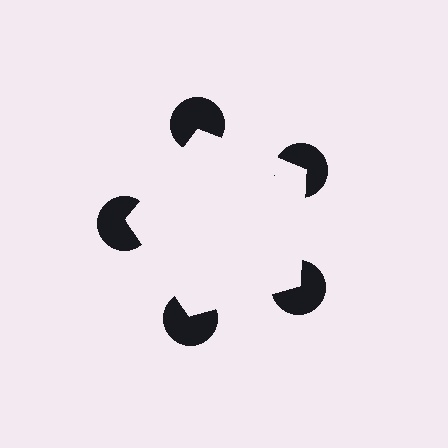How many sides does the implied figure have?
5 sides.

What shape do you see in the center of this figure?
An illusory pentagon — its edges are inferred from the aligned wedge cuts in the pac-man discs, not physically drawn.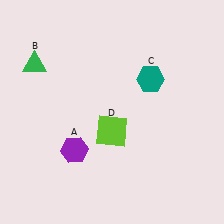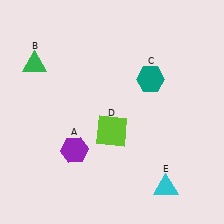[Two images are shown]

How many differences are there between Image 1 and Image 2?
There is 1 difference between the two images.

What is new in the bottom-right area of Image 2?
A cyan triangle (E) was added in the bottom-right area of Image 2.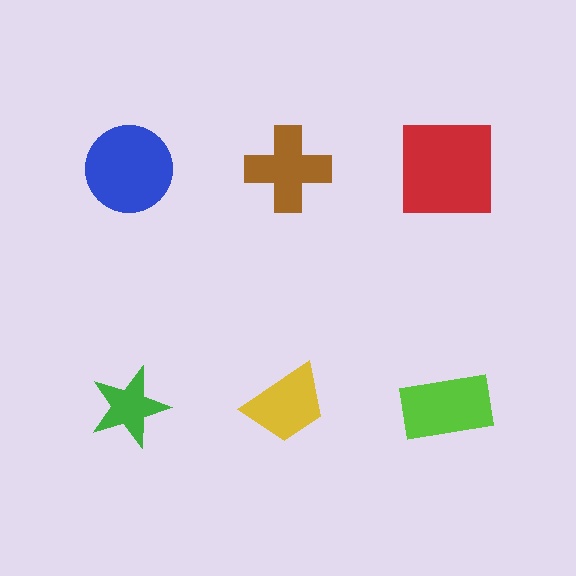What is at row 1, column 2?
A brown cross.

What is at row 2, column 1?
A green star.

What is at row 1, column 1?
A blue circle.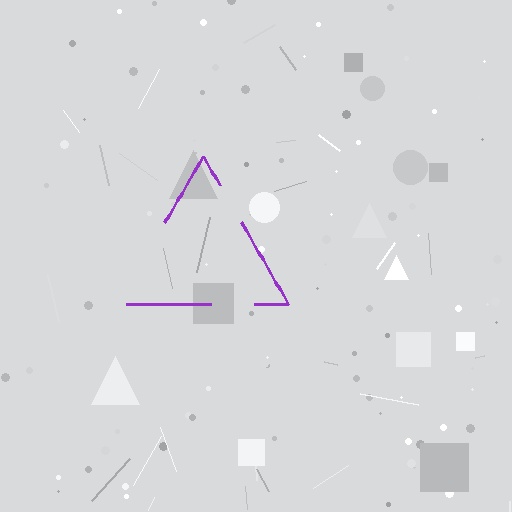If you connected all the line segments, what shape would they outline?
They would outline a triangle.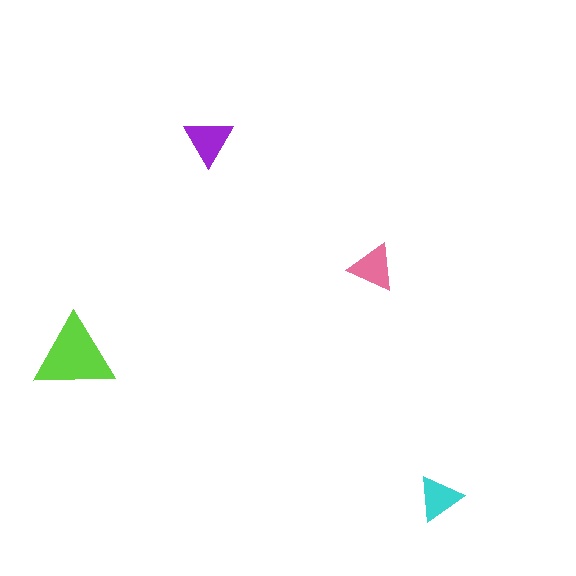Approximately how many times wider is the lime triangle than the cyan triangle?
About 2 times wider.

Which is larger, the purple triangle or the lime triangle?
The lime one.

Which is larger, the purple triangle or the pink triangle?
The purple one.